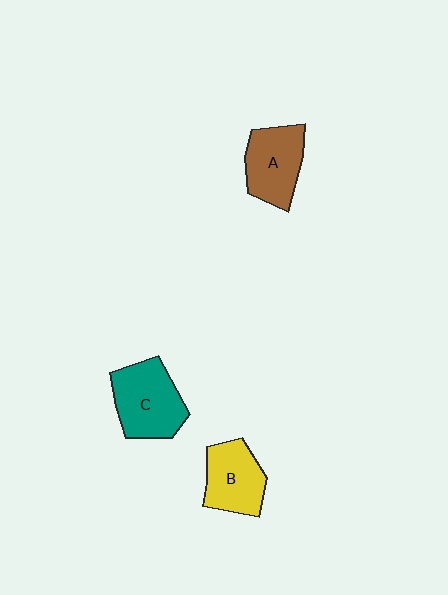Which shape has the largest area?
Shape C (teal).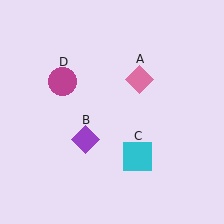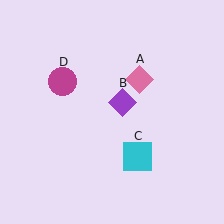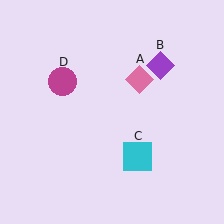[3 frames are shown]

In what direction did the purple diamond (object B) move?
The purple diamond (object B) moved up and to the right.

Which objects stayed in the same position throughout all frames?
Pink diamond (object A) and cyan square (object C) and magenta circle (object D) remained stationary.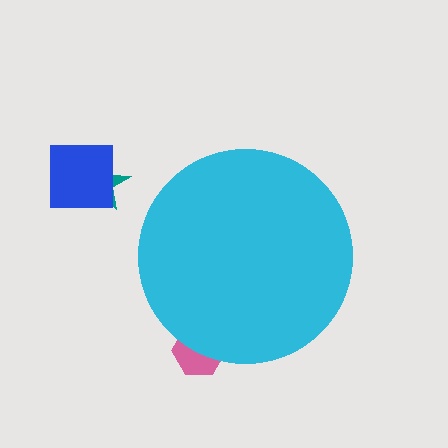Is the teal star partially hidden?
No, the teal star is fully visible.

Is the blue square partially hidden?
No, the blue square is fully visible.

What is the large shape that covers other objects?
A cyan circle.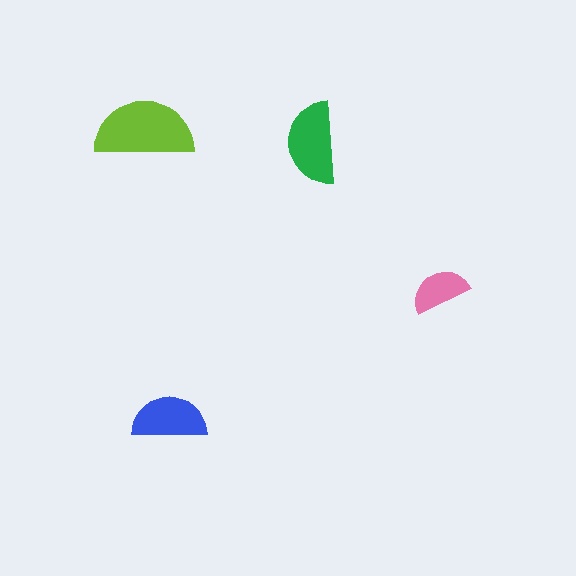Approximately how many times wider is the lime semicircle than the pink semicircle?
About 1.5 times wider.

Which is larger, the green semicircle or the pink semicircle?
The green one.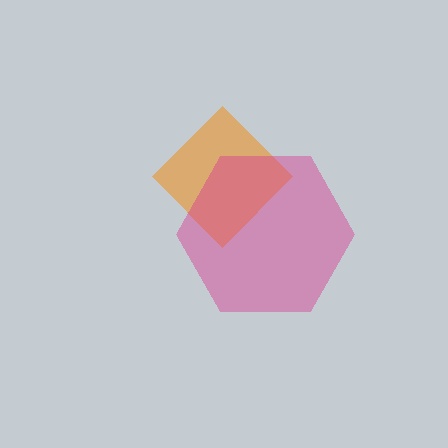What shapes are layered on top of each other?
The layered shapes are: an orange diamond, a magenta hexagon.